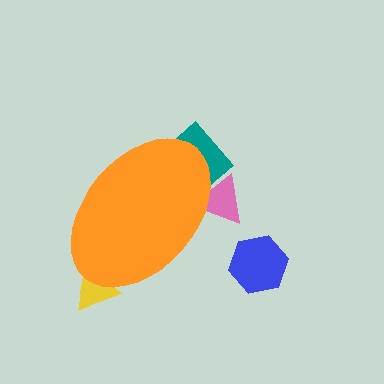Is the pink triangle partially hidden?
Yes, the pink triangle is partially hidden behind the orange ellipse.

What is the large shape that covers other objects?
An orange ellipse.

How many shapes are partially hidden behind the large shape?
3 shapes are partially hidden.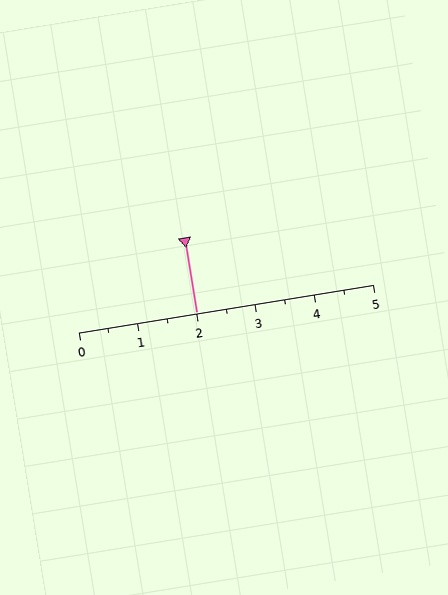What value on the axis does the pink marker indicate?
The marker indicates approximately 2.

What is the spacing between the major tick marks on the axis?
The major ticks are spaced 1 apart.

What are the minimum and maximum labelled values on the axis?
The axis runs from 0 to 5.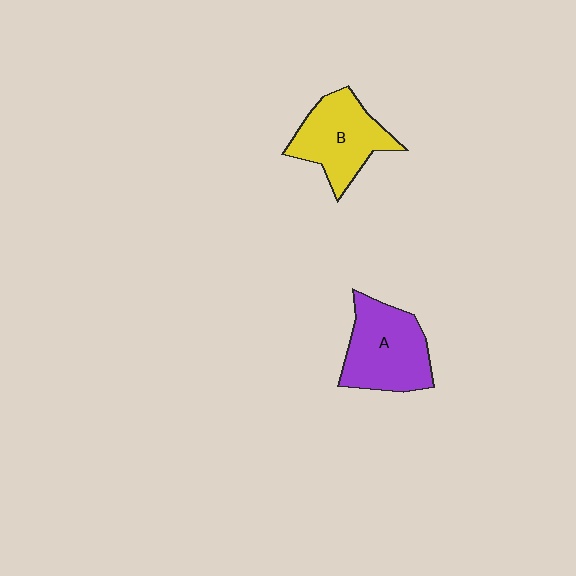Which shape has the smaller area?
Shape B (yellow).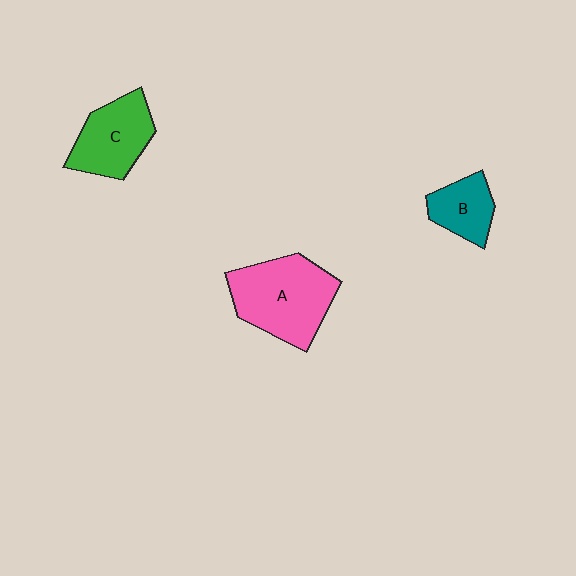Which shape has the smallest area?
Shape B (teal).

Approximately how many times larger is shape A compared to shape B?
Approximately 2.1 times.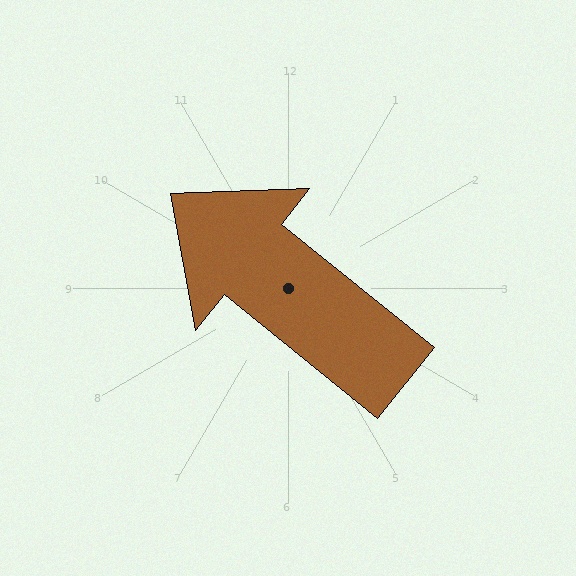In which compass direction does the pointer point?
Northwest.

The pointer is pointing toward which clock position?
Roughly 10 o'clock.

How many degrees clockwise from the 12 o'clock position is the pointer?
Approximately 309 degrees.